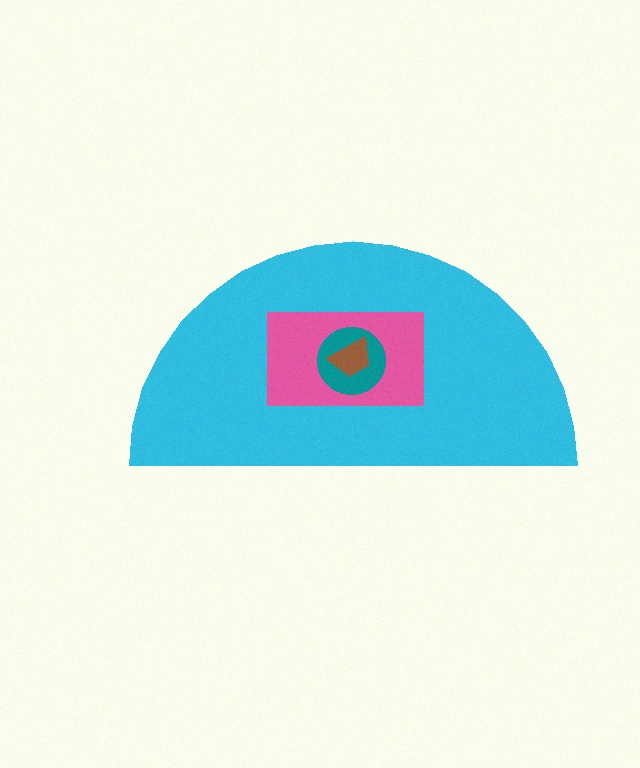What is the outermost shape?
The cyan semicircle.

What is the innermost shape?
The brown trapezoid.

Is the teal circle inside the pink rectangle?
Yes.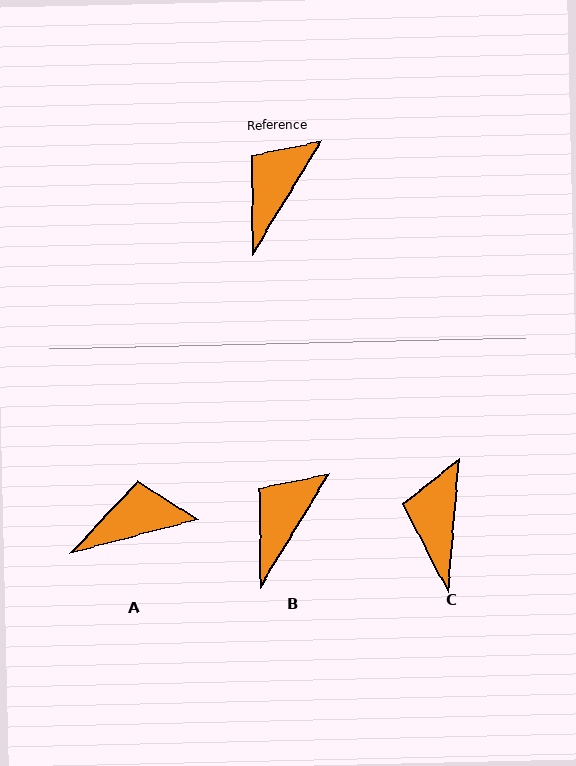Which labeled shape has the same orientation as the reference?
B.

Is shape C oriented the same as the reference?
No, it is off by about 27 degrees.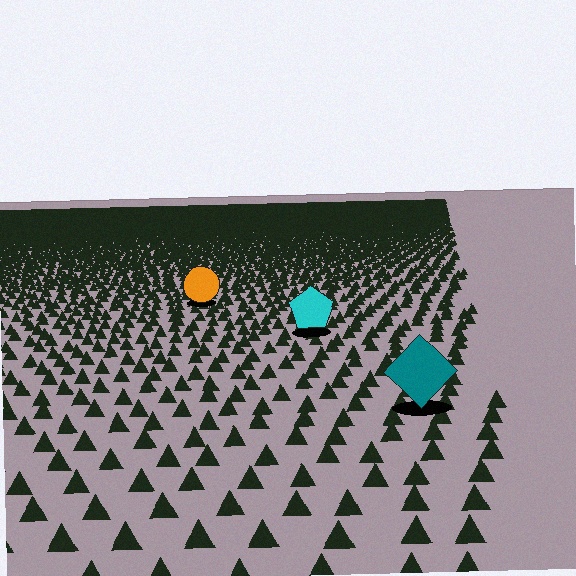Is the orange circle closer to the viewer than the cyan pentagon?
No. The cyan pentagon is closer — you can tell from the texture gradient: the ground texture is coarser near it.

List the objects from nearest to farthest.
From nearest to farthest: the teal diamond, the cyan pentagon, the orange circle.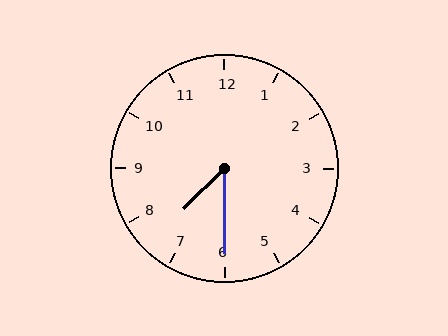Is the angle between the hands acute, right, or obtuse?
It is acute.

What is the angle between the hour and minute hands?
Approximately 45 degrees.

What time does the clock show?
7:30.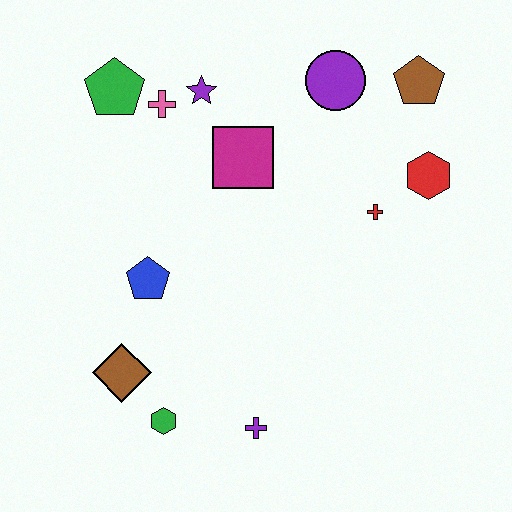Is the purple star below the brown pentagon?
Yes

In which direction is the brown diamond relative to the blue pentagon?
The brown diamond is below the blue pentagon.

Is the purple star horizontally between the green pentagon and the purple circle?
Yes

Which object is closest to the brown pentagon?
The purple circle is closest to the brown pentagon.